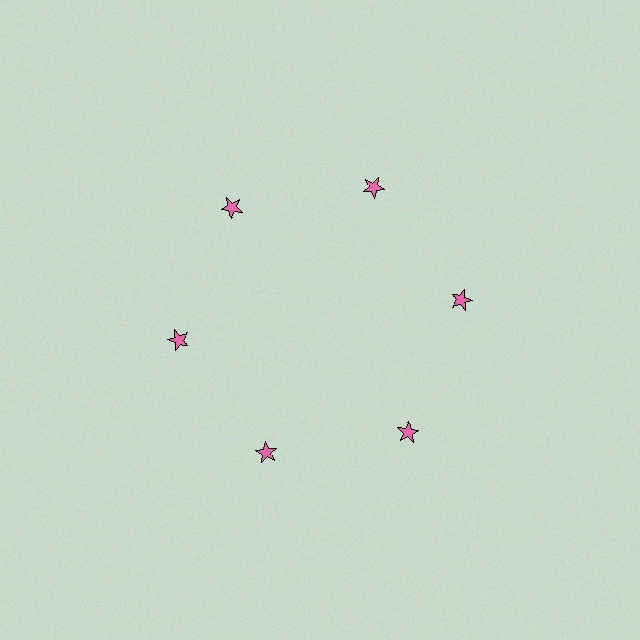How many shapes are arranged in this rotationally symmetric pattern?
There are 6 shapes, arranged in 6 groups of 1.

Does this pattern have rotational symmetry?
Yes, this pattern has 6-fold rotational symmetry. It looks the same after rotating 60 degrees around the center.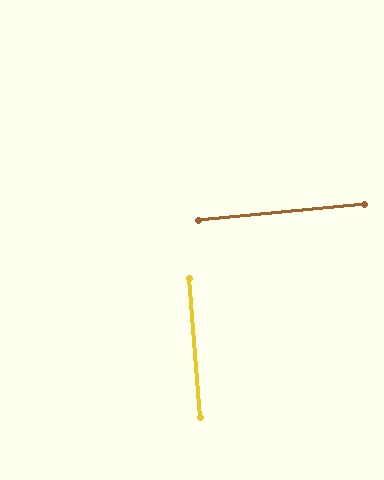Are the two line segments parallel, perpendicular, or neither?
Perpendicular — they meet at approximately 89°.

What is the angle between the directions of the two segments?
Approximately 89 degrees.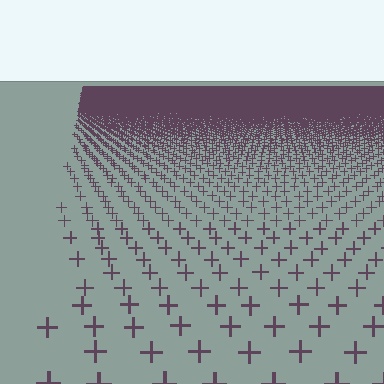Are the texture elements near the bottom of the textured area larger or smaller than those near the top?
Larger. Near the bottom, elements are closer to the viewer and appear at a bigger on-screen size.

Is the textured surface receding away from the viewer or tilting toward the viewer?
The surface is receding away from the viewer. Texture elements get smaller and denser toward the top.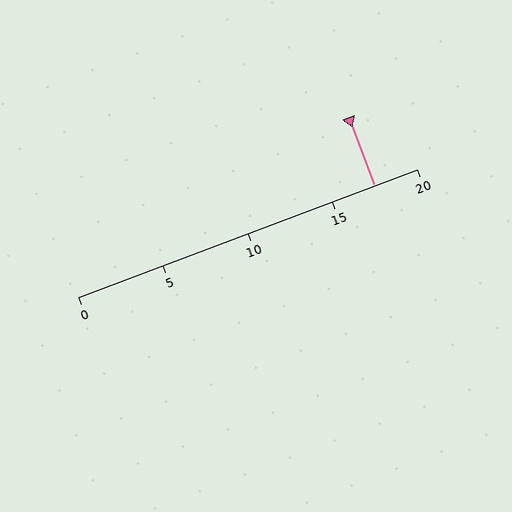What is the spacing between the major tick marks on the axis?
The major ticks are spaced 5 apart.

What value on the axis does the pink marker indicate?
The marker indicates approximately 17.5.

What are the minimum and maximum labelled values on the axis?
The axis runs from 0 to 20.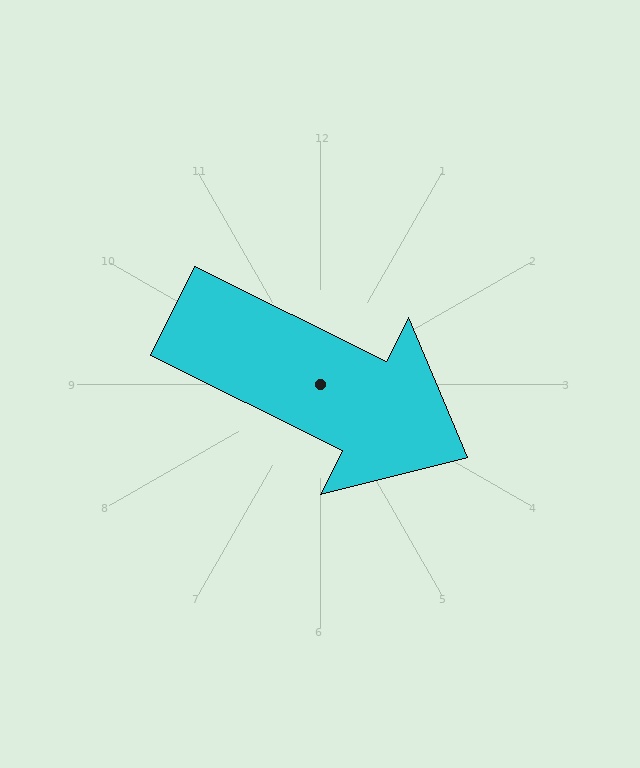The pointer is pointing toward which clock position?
Roughly 4 o'clock.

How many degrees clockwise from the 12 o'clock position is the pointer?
Approximately 116 degrees.